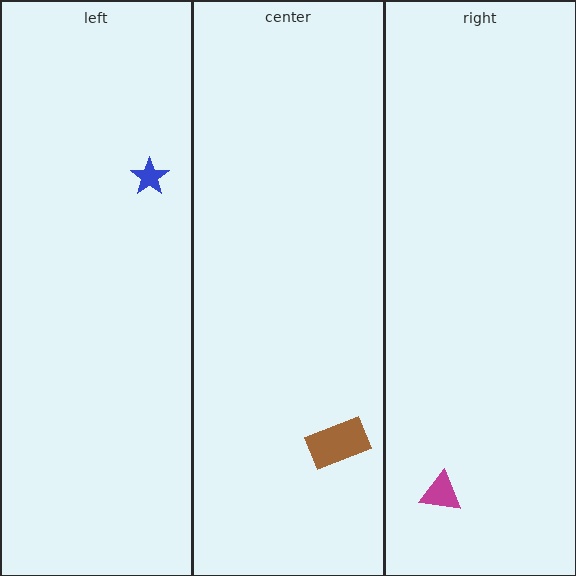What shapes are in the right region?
The magenta triangle.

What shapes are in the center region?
The brown rectangle.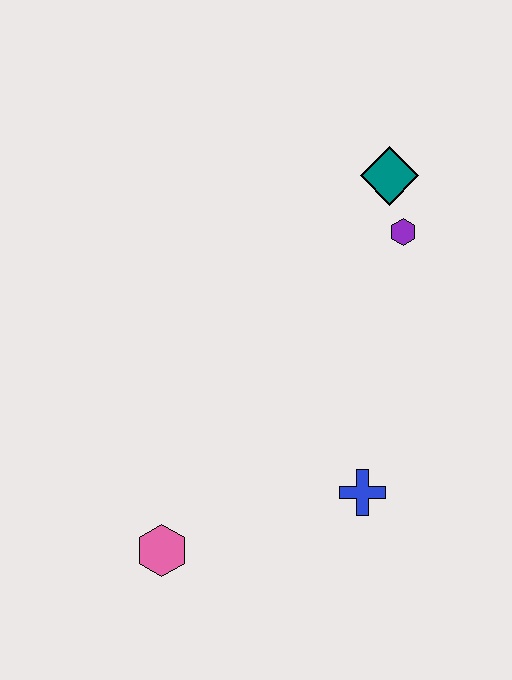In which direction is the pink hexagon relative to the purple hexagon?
The pink hexagon is below the purple hexagon.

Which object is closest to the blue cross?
The pink hexagon is closest to the blue cross.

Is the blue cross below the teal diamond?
Yes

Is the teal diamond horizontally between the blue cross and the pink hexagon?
No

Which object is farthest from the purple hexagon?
The pink hexagon is farthest from the purple hexagon.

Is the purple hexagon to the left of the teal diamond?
No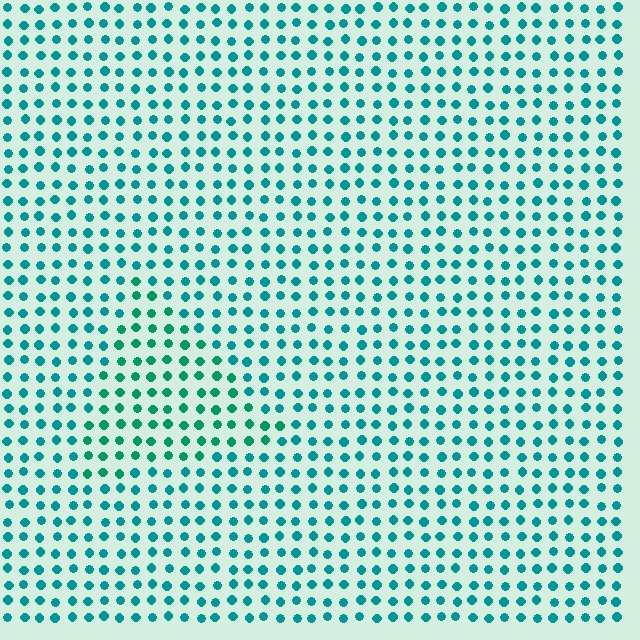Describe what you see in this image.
The image is filled with small teal elements in a uniform arrangement. A triangle-shaped region is visible where the elements are tinted to a slightly different hue, forming a subtle color boundary.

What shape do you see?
I see a triangle.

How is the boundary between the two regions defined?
The boundary is defined purely by a slight shift in hue (about 22 degrees). Spacing, size, and orientation are identical on both sides.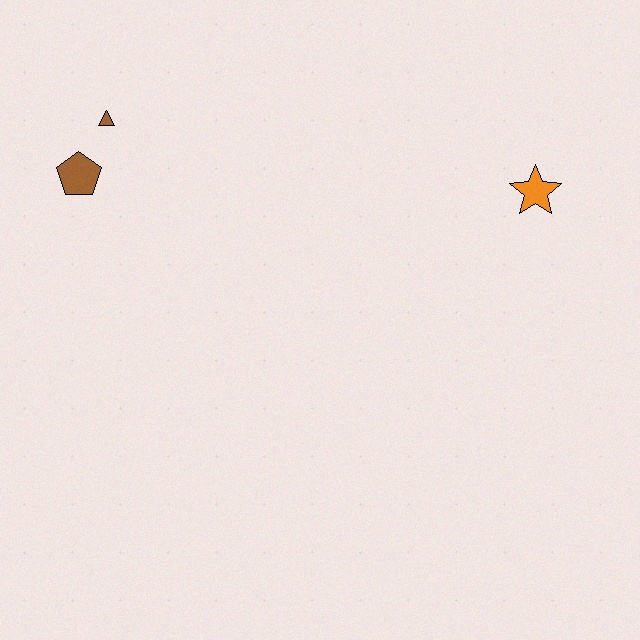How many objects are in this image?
There are 3 objects.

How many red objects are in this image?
There are no red objects.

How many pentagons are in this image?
There is 1 pentagon.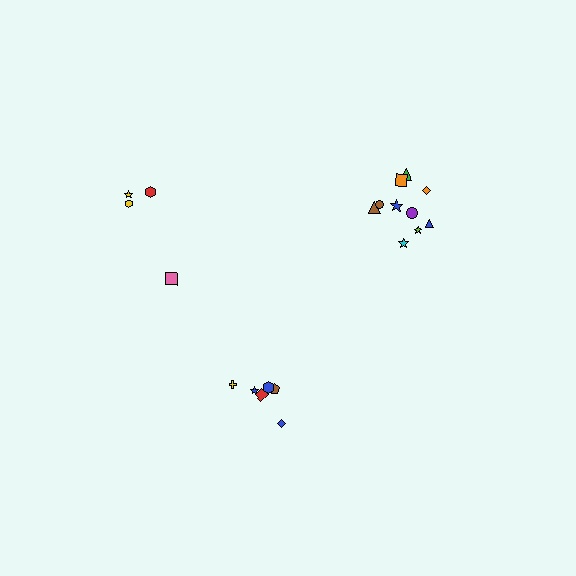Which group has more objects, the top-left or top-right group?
The top-right group.